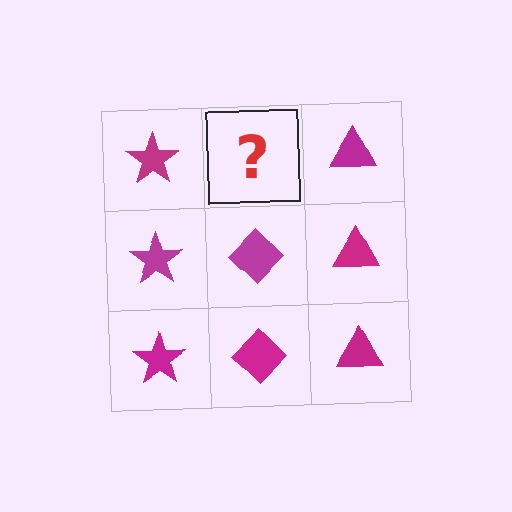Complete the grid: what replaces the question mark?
The question mark should be replaced with a magenta diamond.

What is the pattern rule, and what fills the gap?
The rule is that each column has a consistent shape. The gap should be filled with a magenta diamond.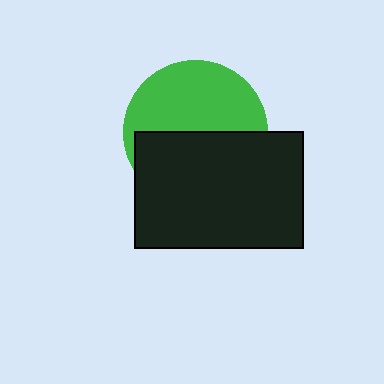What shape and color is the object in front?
The object in front is a black rectangle.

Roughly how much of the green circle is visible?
About half of it is visible (roughly 51%).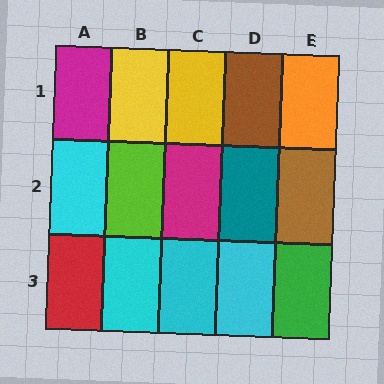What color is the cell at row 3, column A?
Red.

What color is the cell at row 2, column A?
Cyan.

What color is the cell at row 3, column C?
Cyan.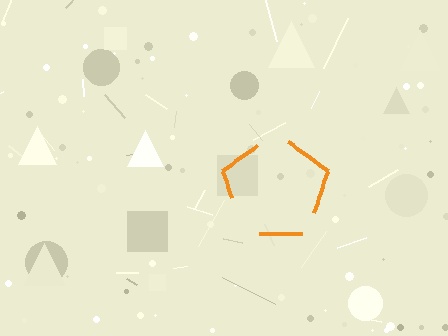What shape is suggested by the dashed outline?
The dashed outline suggests a pentagon.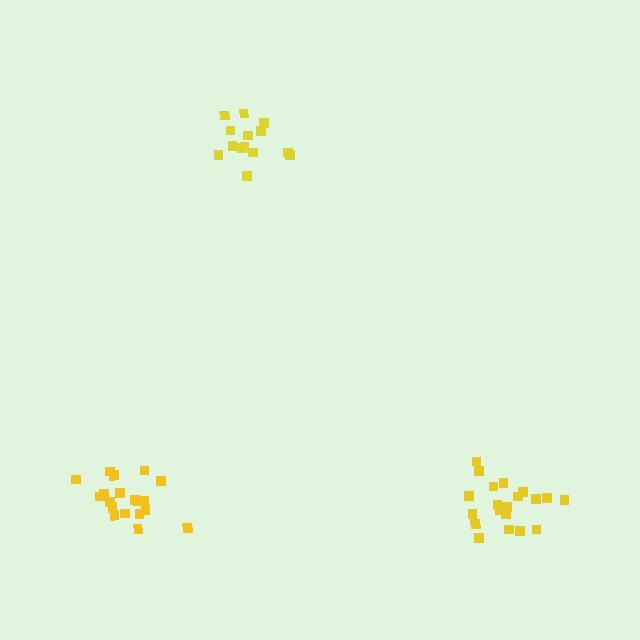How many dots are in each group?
Group 1: 20 dots, Group 2: 19 dots, Group 3: 14 dots (53 total).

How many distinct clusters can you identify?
There are 3 distinct clusters.